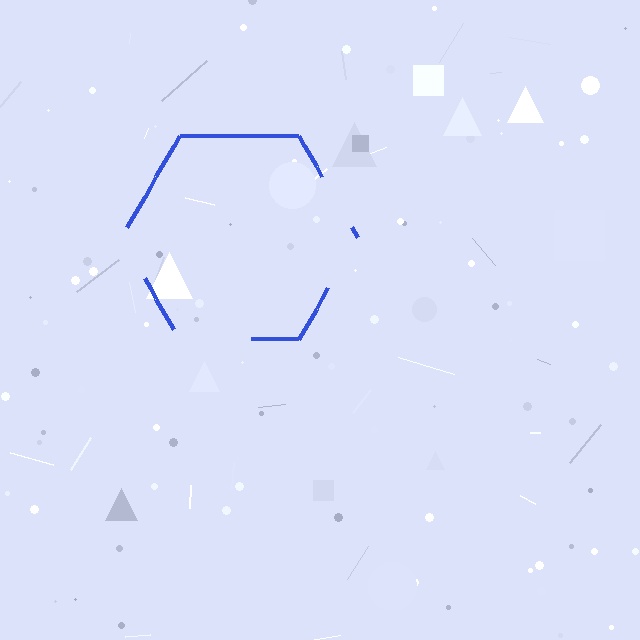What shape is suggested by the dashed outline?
The dashed outline suggests a hexagon.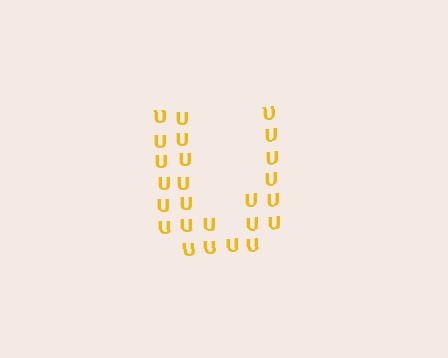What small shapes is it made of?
It is made of small letter U's.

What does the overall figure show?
The overall figure shows the letter U.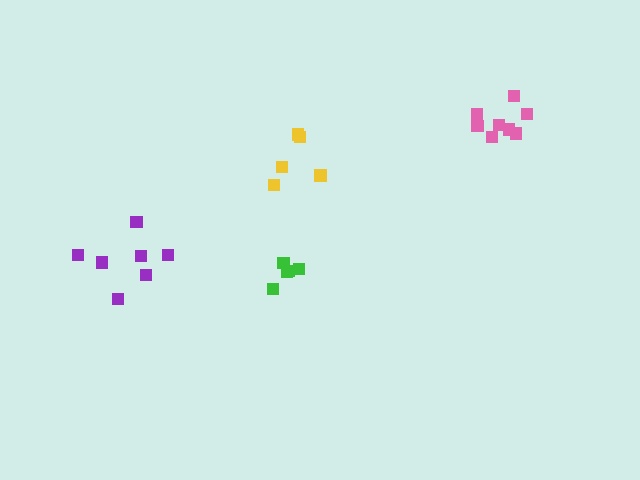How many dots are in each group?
Group 1: 5 dots, Group 2: 7 dots, Group 3: 8 dots, Group 4: 5 dots (25 total).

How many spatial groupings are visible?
There are 4 spatial groupings.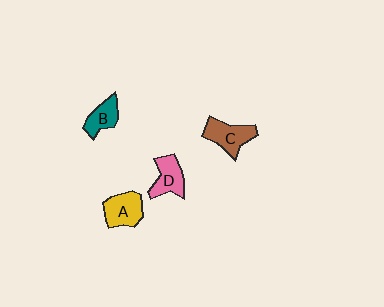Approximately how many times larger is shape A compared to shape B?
Approximately 1.3 times.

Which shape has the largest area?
Shape C (brown).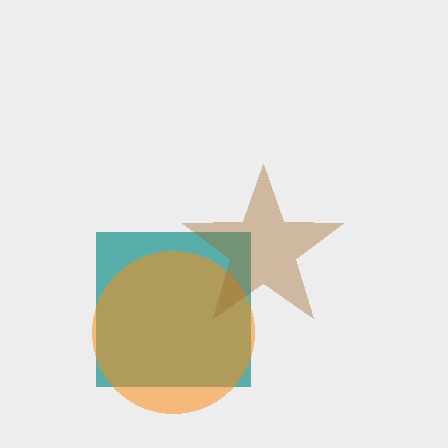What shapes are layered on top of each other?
The layered shapes are: a teal square, an orange circle, a brown star.